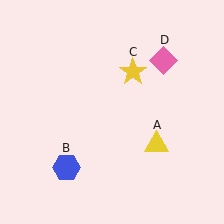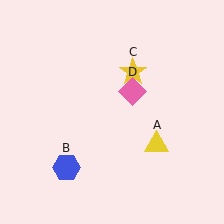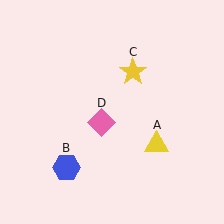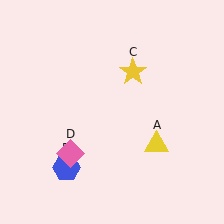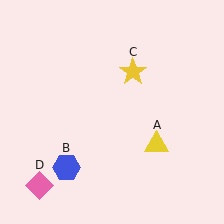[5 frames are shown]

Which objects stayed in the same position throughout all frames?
Yellow triangle (object A) and blue hexagon (object B) and yellow star (object C) remained stationary.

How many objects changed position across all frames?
1 object changed position: pink diamond (object D).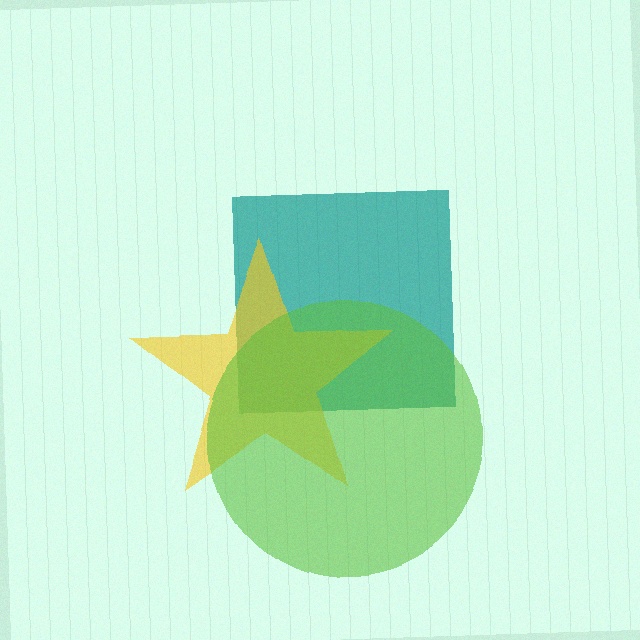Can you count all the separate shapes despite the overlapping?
Yes, there are 3 separate shapes.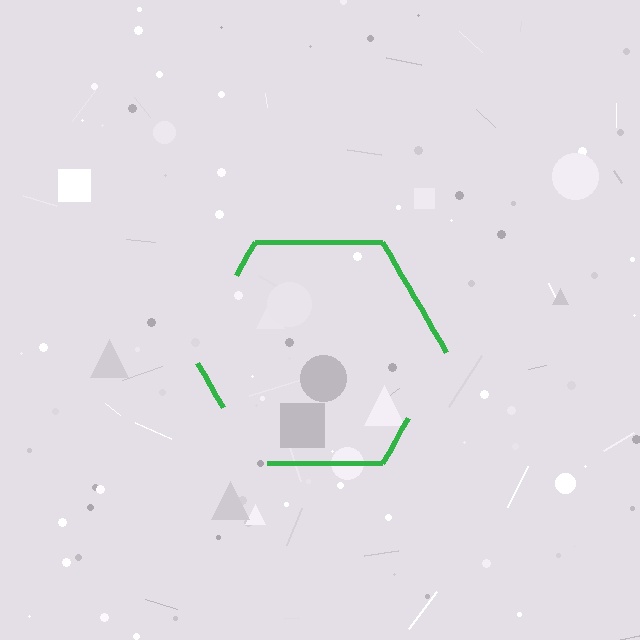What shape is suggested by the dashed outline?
The dashed outline suggests a hexagon.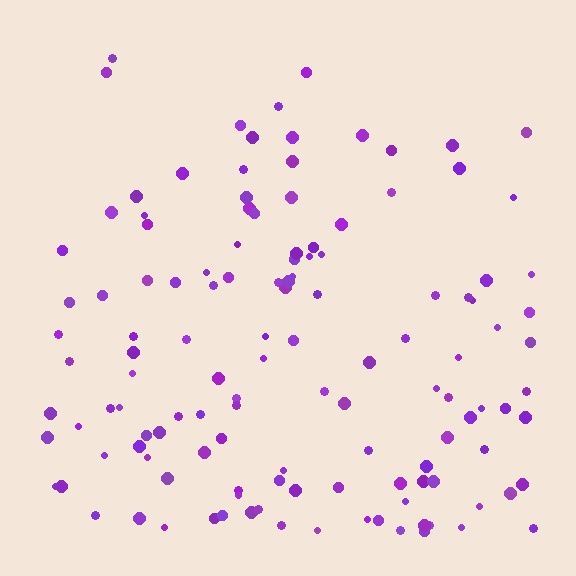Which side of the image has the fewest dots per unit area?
The top.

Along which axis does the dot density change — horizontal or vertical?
Vertical.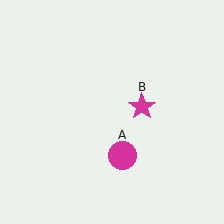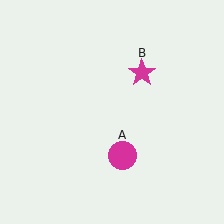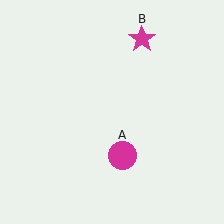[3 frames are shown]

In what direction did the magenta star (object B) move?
The magenta star (object B) moved up.